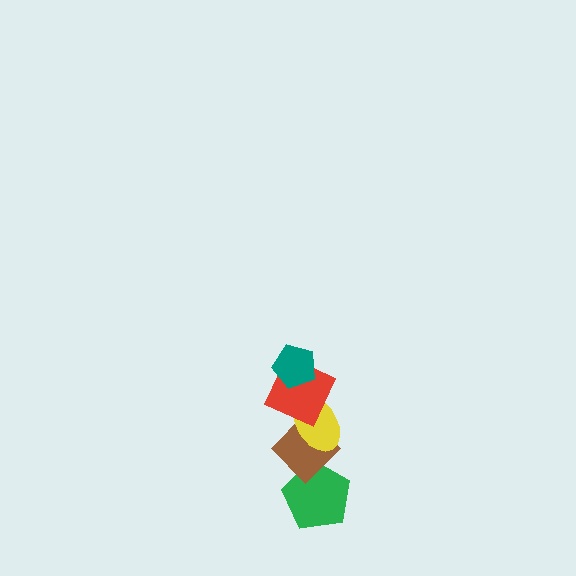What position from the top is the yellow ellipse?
The yellow ellipse is 3rd from the top.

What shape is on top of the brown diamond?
The yellow ellipse is on top of the brown diamond.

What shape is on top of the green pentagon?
The brown diamond is on top of the green pentagon.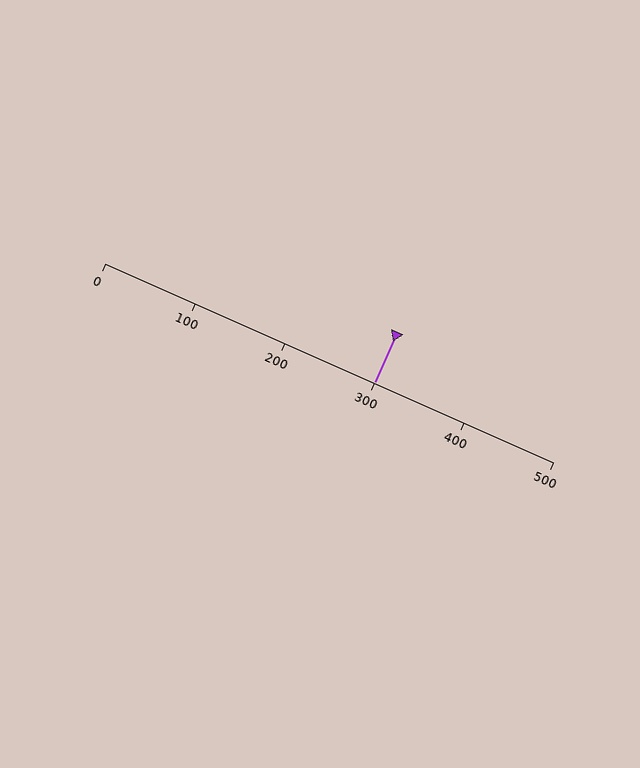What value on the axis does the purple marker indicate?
The marker indicates approximately 300.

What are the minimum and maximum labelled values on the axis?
The axis runs from 0 to 500.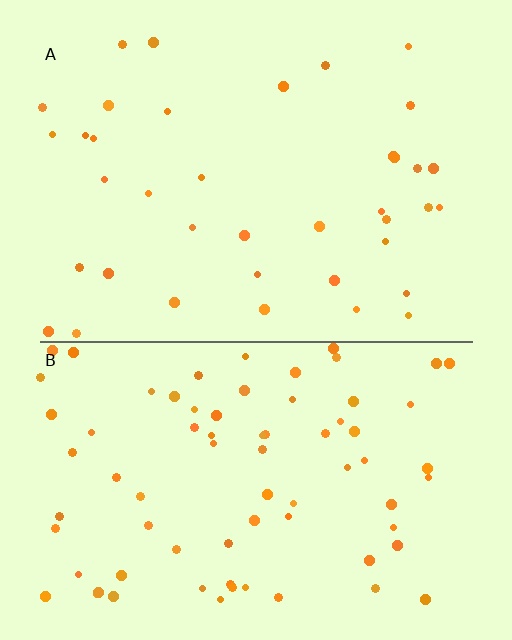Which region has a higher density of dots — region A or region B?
B (the bottom).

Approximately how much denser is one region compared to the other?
Approximately 1.9× — region B over region A.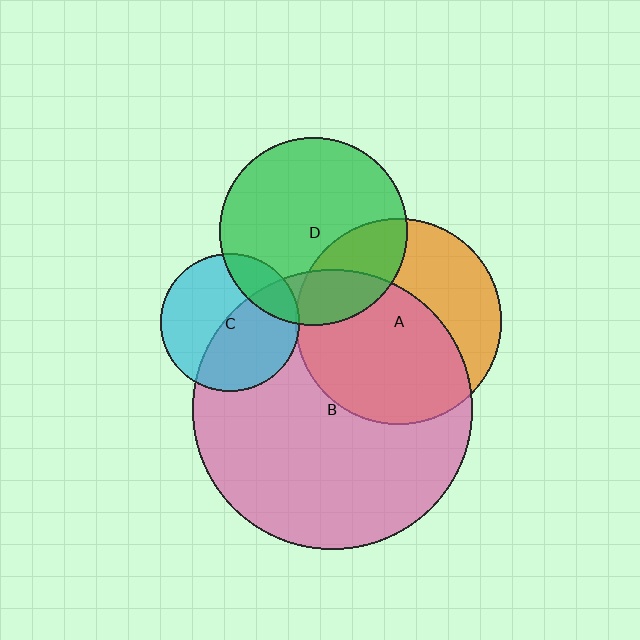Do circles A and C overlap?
Yes.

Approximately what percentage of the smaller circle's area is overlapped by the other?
Approximately 5%.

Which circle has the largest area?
Circle B (pink).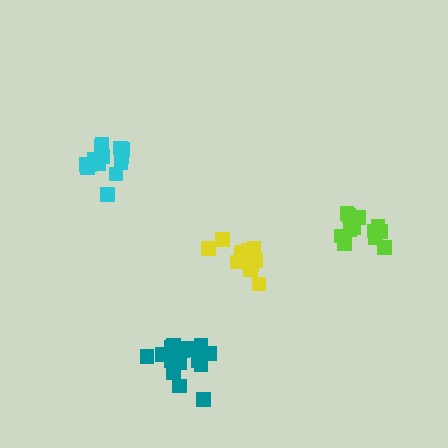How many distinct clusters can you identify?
There are 4 distinct clusters.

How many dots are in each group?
Group 1: 14 dots, Group 2: 13 dots, Group 3: 14 dots, Group 4: 18 dots (59 total).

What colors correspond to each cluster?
The clusters are colored: yellow, lime, cyan, teal.